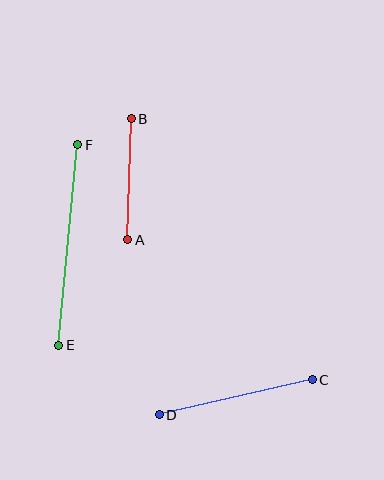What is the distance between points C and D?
The distance is approximately 157 pixels.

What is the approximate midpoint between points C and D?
The midpoint is at approximately (236, 397) pixels.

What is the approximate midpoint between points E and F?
The midpoint is at approximately (68, 245) pixels.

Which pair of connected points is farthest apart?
Points E and F are farthest apart.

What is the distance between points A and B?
The distance is approximately 121 pixels.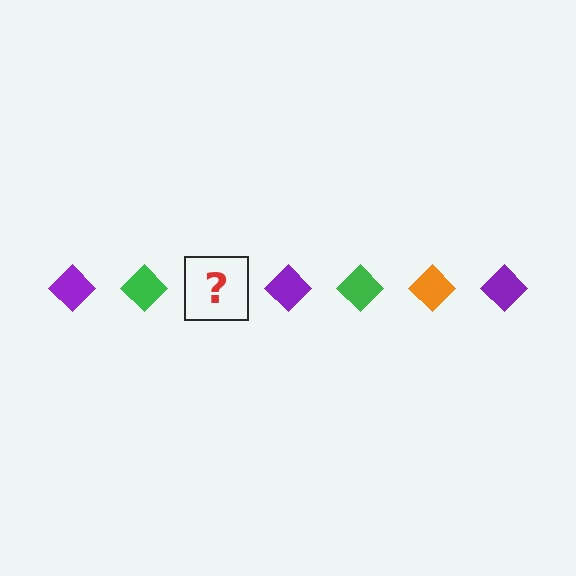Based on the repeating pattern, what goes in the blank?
The blank should be an orange diamond.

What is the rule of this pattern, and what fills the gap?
The rule is that the pattern cycles through purple, green, orange diamonds. The gap should be filled with an orange diamond.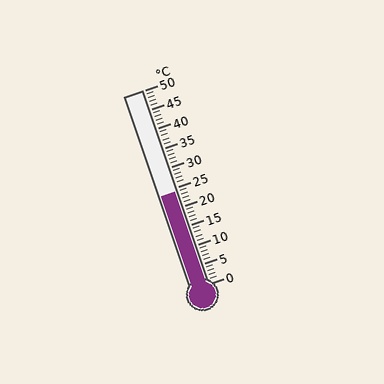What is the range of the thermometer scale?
The thermometer scale ranges from 0°C to 50°C.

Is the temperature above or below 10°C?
The temperature is above 10°C.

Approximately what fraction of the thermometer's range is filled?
The thermometer is filled to approximately 50% of its range.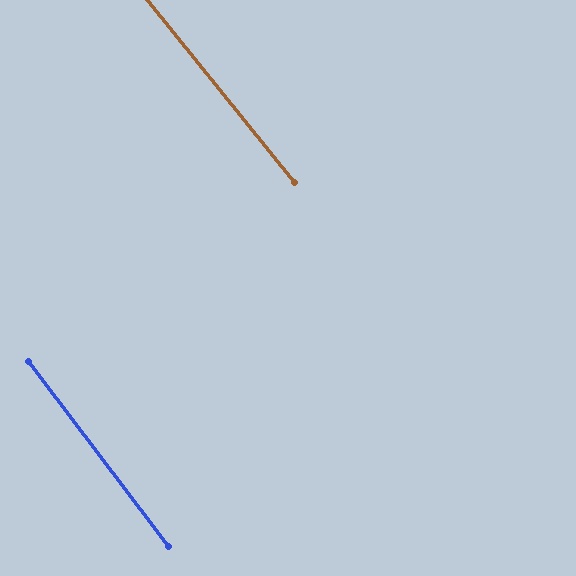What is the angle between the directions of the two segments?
Approximately 2 degrees.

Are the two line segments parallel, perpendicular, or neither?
Parallel — their directions differ by only 1.8°.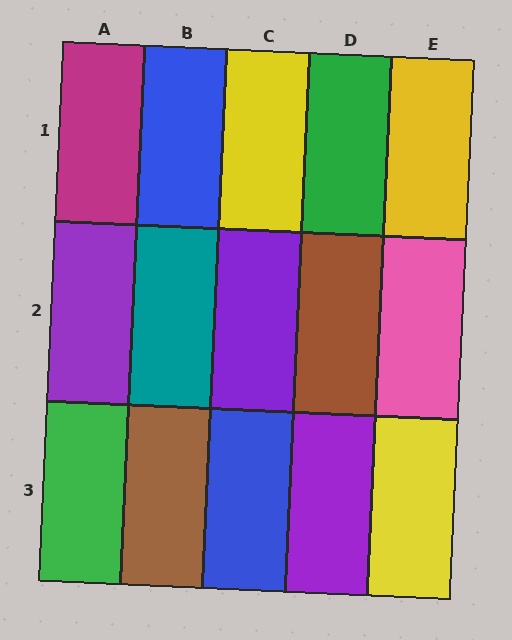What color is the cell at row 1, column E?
Yellow.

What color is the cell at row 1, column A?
Magenta.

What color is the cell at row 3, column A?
Green.